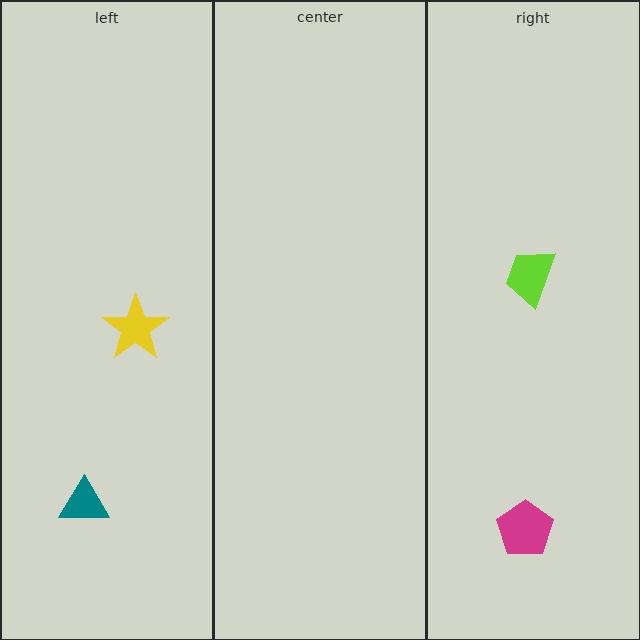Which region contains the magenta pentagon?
The right region.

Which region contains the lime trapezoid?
The right region.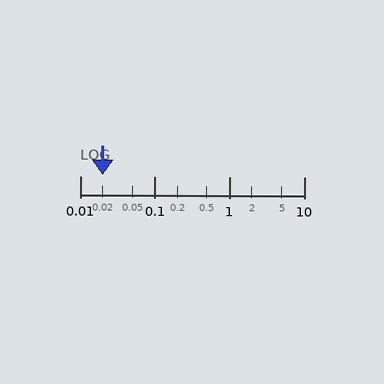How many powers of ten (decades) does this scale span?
The scale spans 3 decades, from 0.01 to 10.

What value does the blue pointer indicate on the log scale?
The pointer indicates approximately 0.02.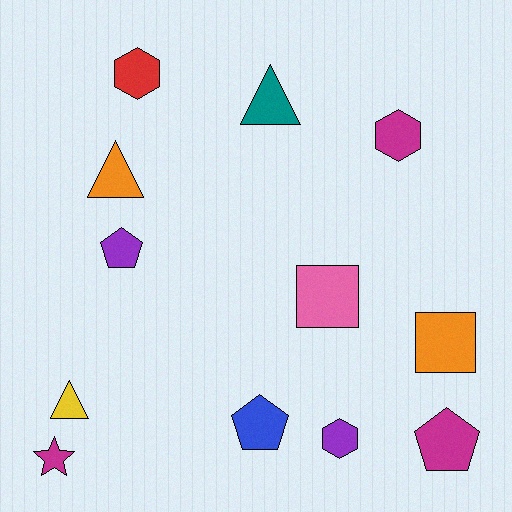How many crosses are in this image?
There are no crosses.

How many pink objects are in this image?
There is 1 pink object.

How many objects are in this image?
There are 12 objects.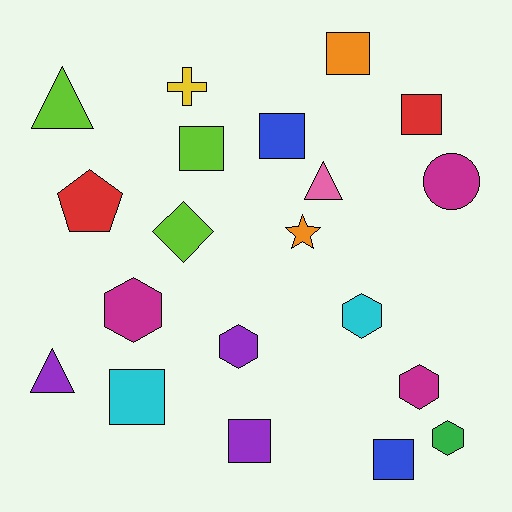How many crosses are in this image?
There is 1 cross.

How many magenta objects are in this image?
There are 3 magenta objects.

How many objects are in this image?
There are 20 objects.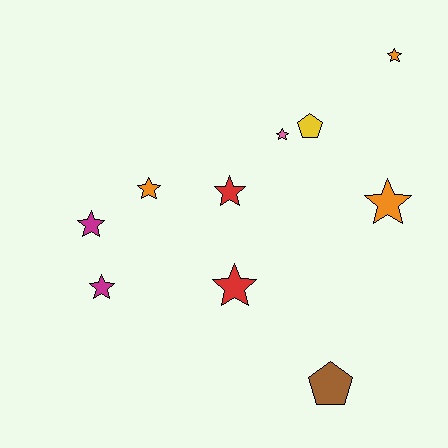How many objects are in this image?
There are 10 objects.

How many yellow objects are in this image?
There is 1 yellow object.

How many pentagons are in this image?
There are 2 pentagons.